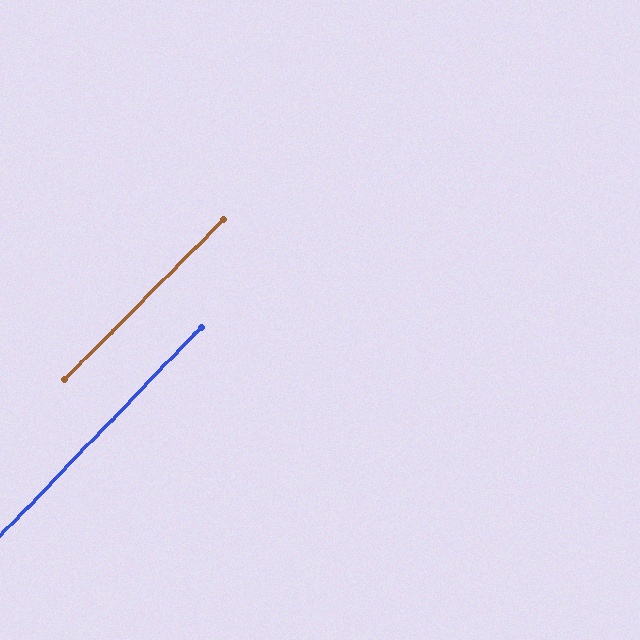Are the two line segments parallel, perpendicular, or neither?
Parallel — their directions differ by only 0.8°.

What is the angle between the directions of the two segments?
Approximately 1 degree.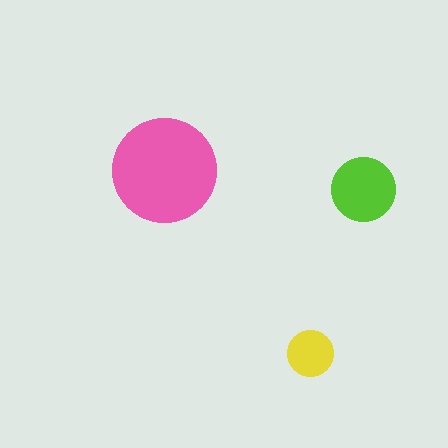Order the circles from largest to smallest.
the pink one, the lime one, the yellow one.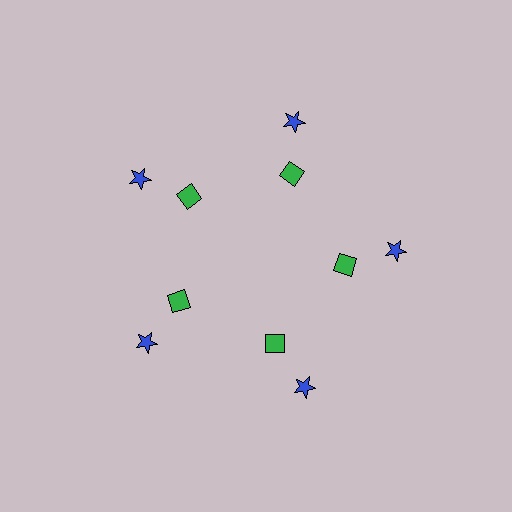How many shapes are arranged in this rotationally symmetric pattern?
There are 10 shapes, arranged in 5 groups of 2.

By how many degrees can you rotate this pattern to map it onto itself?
The pattern maps onto itself every 72 degrees of rotation.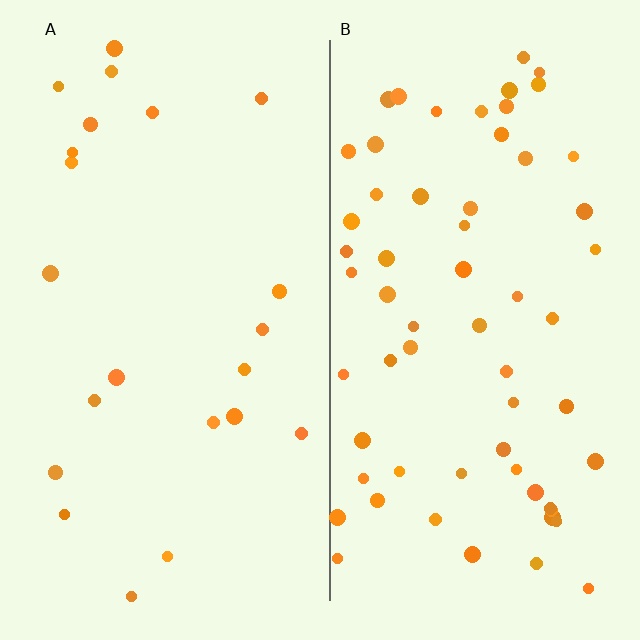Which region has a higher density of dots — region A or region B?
B (the right).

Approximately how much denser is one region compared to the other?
Approximately 2.8× — region B over region A.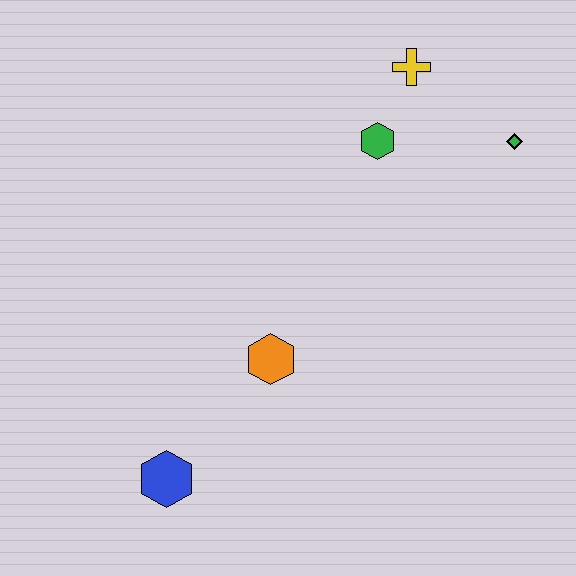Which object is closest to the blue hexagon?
The orange hexagon is closest to the blue hexagon.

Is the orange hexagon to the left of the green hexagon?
Yes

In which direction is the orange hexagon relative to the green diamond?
The orange hexagon is to the left of the green diamond.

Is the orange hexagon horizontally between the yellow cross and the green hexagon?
No